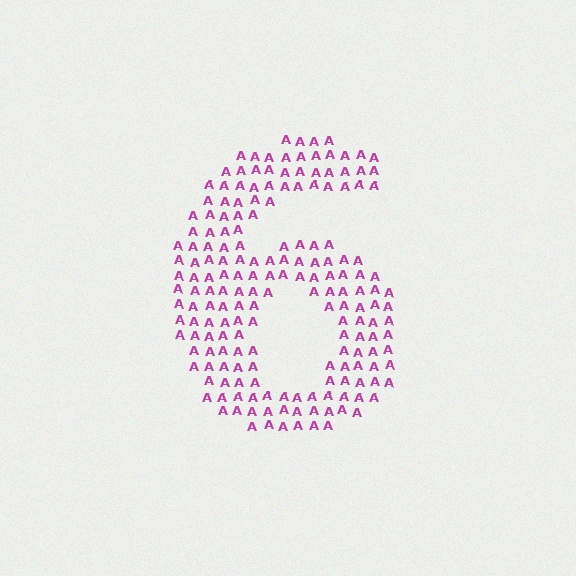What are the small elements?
The small elements are letter A's.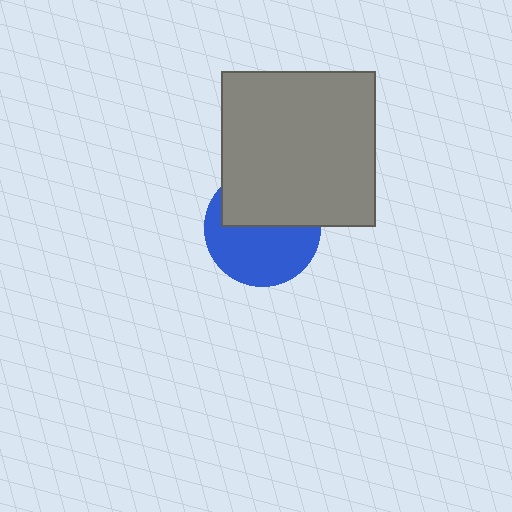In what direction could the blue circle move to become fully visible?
The blue circle could move down. That would shift it out from behind the gray square entirely.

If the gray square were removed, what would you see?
You would see the complete blue circle.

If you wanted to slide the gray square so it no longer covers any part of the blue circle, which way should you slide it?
Slide it up — that is the most direct way to separate the two shapes.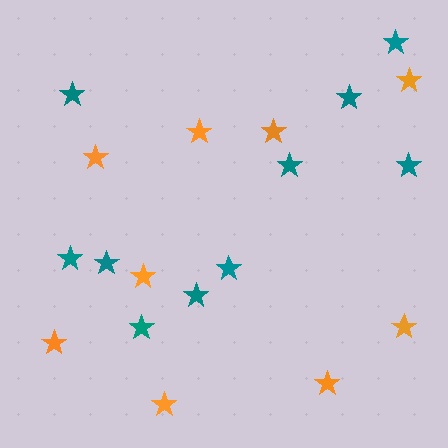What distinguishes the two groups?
There are 2 groups: one group of orange stars (9) and one group of teal stars (10).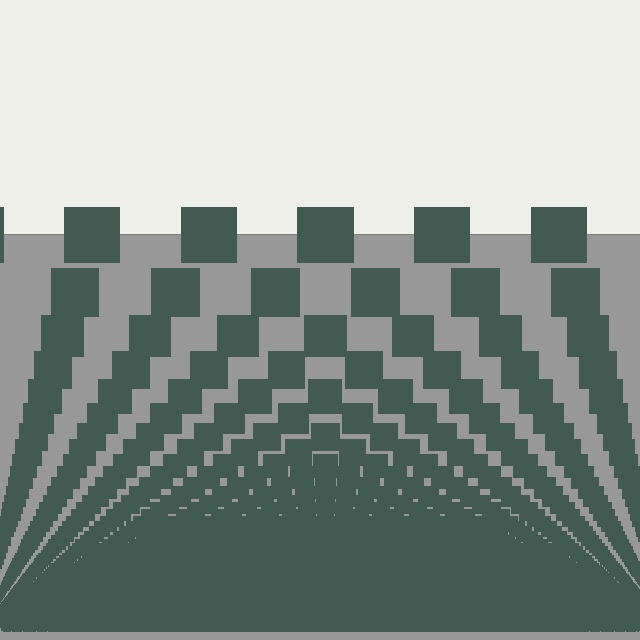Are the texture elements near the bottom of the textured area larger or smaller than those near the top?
Smaller. The gradient is inverted — elements near the bottom are smaller and denser.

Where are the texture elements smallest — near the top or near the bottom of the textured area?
Near the bottom.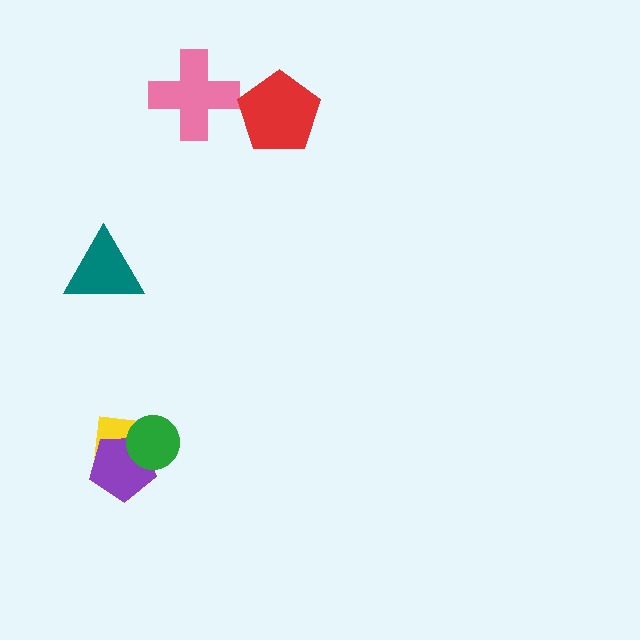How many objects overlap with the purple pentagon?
2 objects overlap with the purple pentagon.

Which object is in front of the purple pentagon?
The green circle is in front of the purple pentagon.